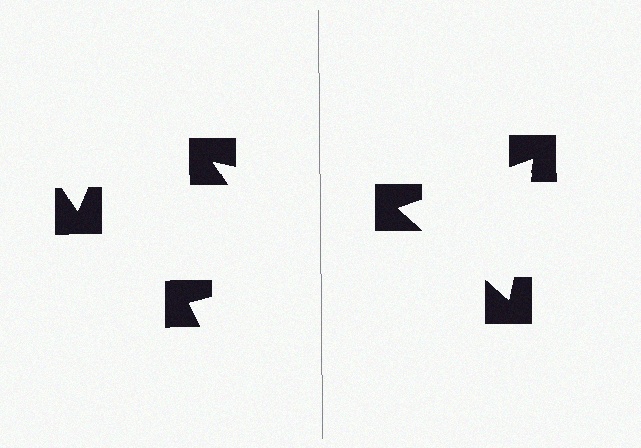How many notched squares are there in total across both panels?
6 — 3 on each side.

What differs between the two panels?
The notched squares are positioned identically on both sides; only the wedge orientations differ. On the right they align to a triangle; on the left they are misaligned.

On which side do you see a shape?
An illusory triangle appears on the right side. On the left side the wedge cuts are rotated, so no coherent shape forms.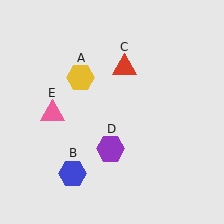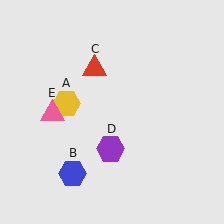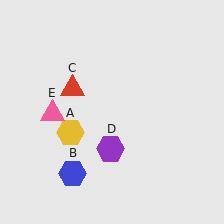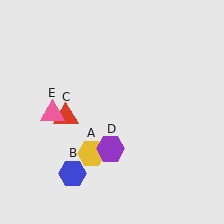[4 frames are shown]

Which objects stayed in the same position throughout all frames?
Blue hexagon (object B) and purple hexagon (object D) and pink triangle (object E) remained stationary.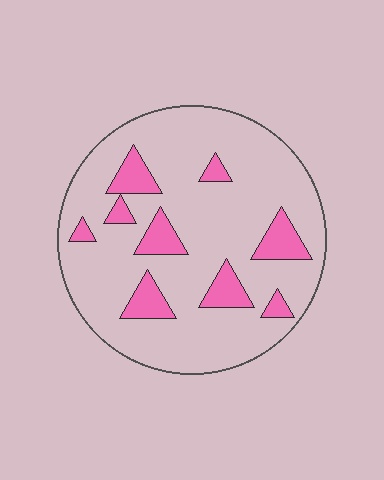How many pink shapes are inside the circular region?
9.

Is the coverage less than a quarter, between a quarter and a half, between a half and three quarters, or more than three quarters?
Less than a quarter.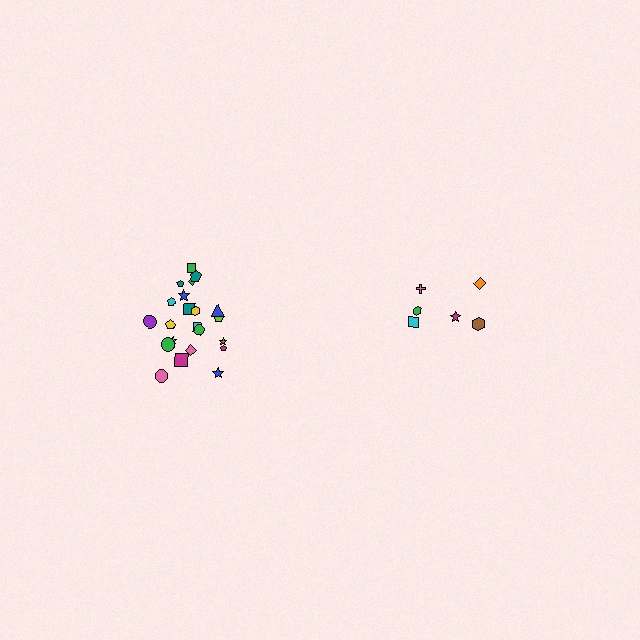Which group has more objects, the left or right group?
The left group.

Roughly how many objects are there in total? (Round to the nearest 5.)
Roughly 30 objects in total.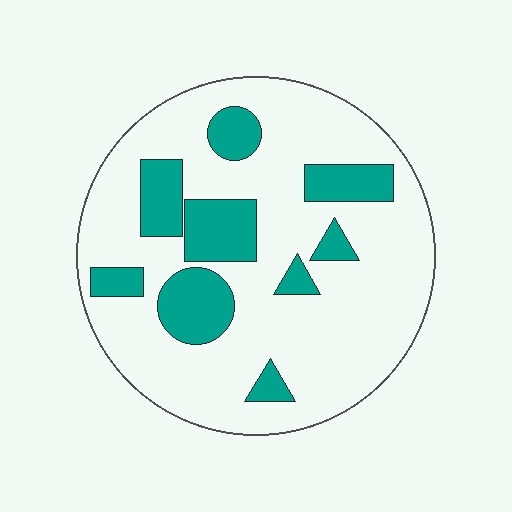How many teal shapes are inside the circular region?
9.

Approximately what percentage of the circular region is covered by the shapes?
Approximately 25%.